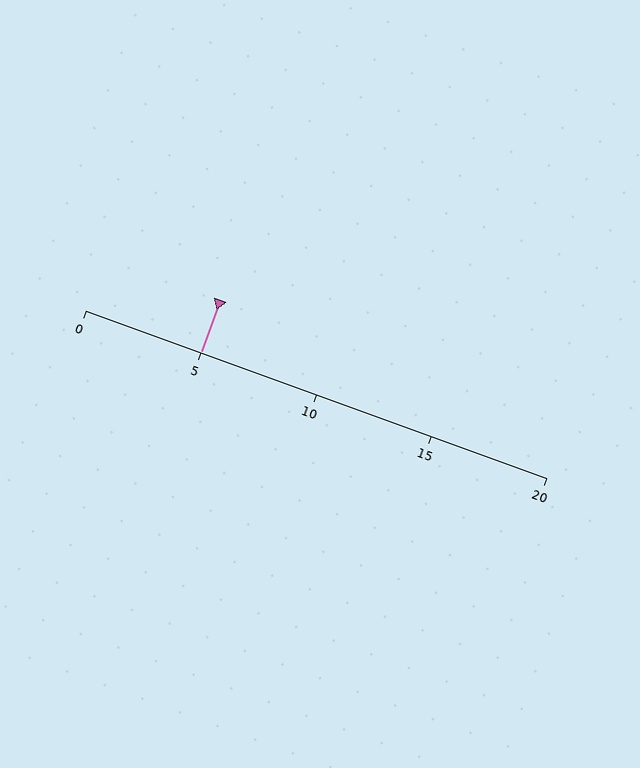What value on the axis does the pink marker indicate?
The marker indicates approximately 5.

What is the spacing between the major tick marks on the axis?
The major ticks are spaced 5 apart.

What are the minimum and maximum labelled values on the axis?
The axis runs from 0 to 20.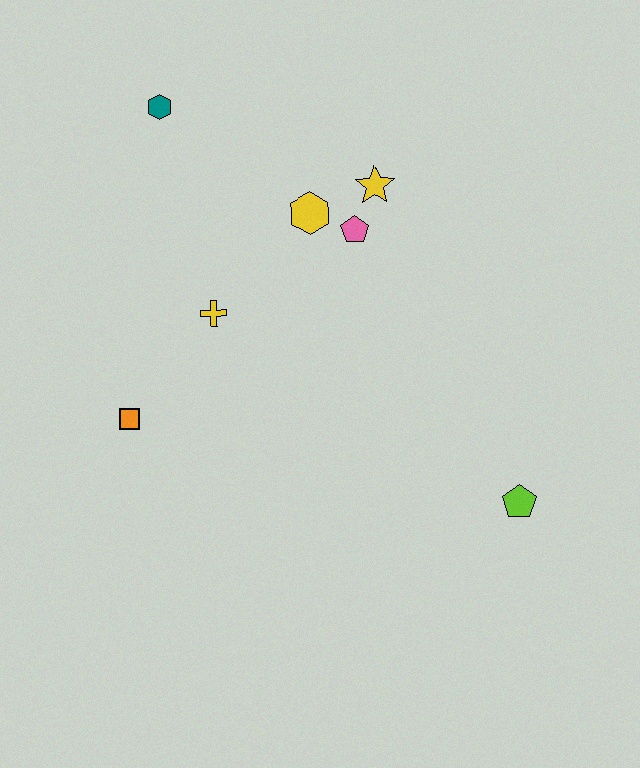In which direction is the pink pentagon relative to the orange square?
The pink pentagon is to the right of the orange square.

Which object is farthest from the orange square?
The lime pentagon is farthest from the orange square.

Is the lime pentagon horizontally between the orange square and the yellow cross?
No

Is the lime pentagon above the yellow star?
No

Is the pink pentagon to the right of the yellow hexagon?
Yes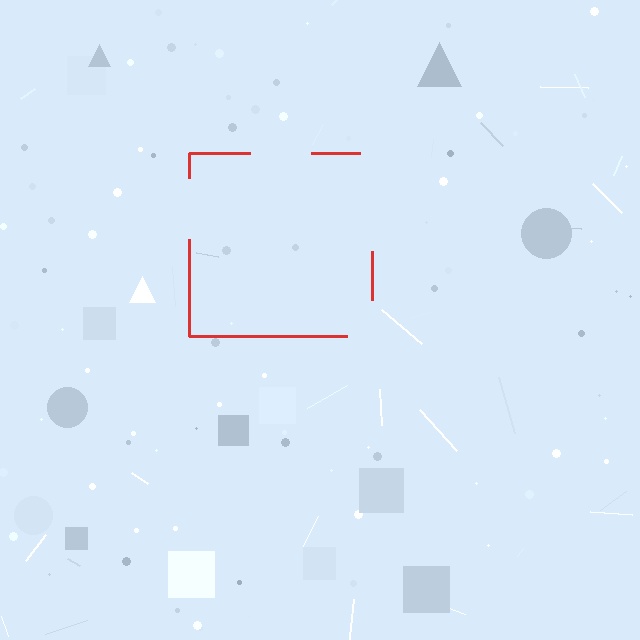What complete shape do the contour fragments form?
The contour fragments form a square.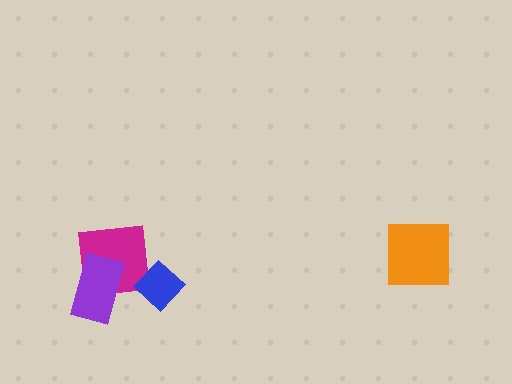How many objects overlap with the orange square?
0 objects overlap with the orange square.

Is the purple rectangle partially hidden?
No, no other shape covers it.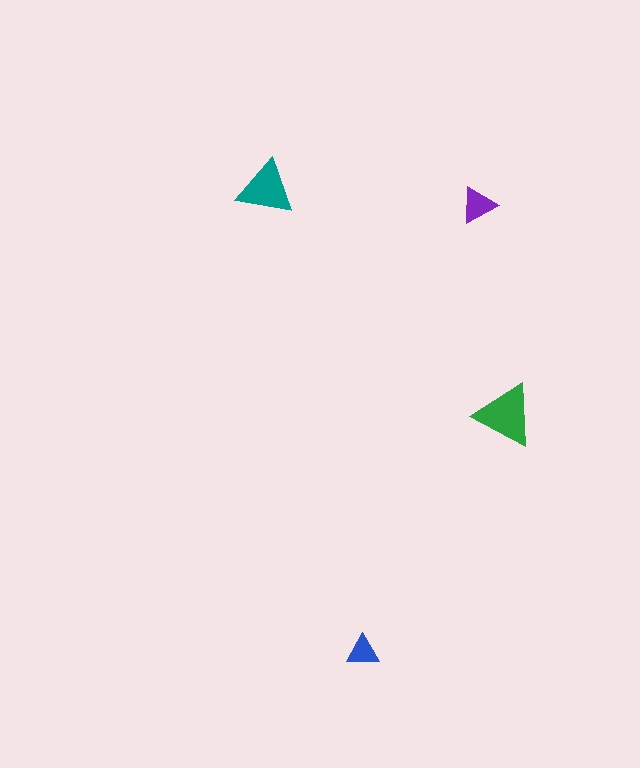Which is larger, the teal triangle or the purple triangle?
The teal one.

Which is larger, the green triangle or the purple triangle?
The green one.